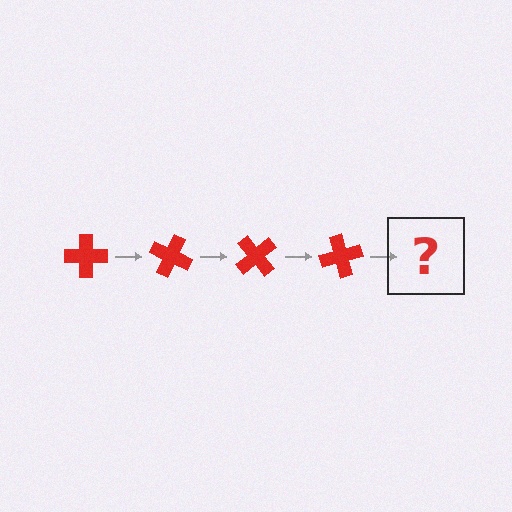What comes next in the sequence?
The next element should be a red cross rotated 100 degrees.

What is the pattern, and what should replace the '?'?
The pattern is that the cross rotates 25 degrees each step. The '?' should be a red cross rotated 100 degrees.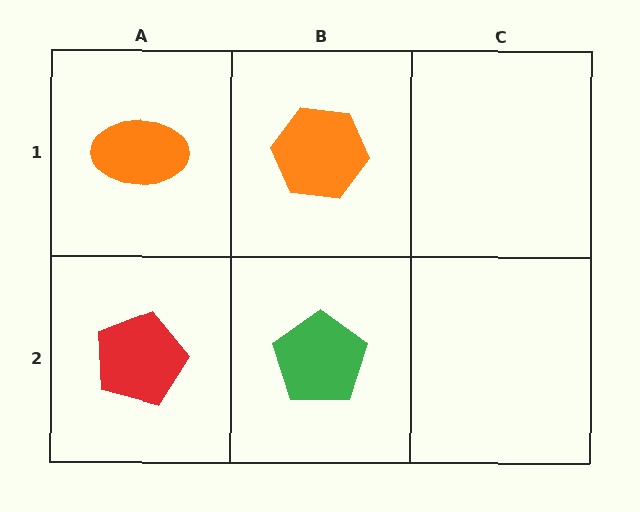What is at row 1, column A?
An orange ellipse.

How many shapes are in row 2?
2 shapes.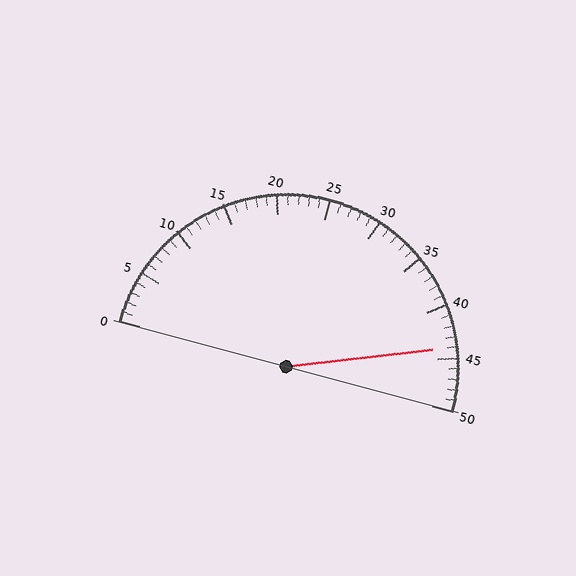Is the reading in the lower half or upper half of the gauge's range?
The reading is in the upper half of the range (0 to 50).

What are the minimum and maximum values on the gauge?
The gauge ranges from 0 to 50.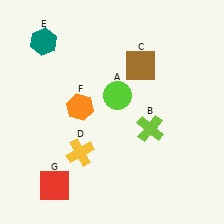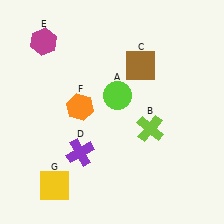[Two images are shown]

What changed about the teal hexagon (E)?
In Image 1, E is teal. In Image 2, it changed to magenta.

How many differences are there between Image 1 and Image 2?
There are 3 differences between the two images.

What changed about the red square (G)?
In Image 1, G is red. In Image 2, it changed to yellow.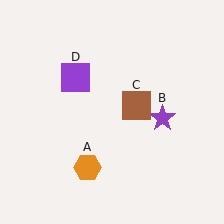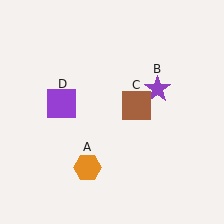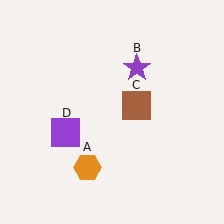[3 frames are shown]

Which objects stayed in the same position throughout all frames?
Orange hexagon (object A) and brown square (object C) remained stationary.